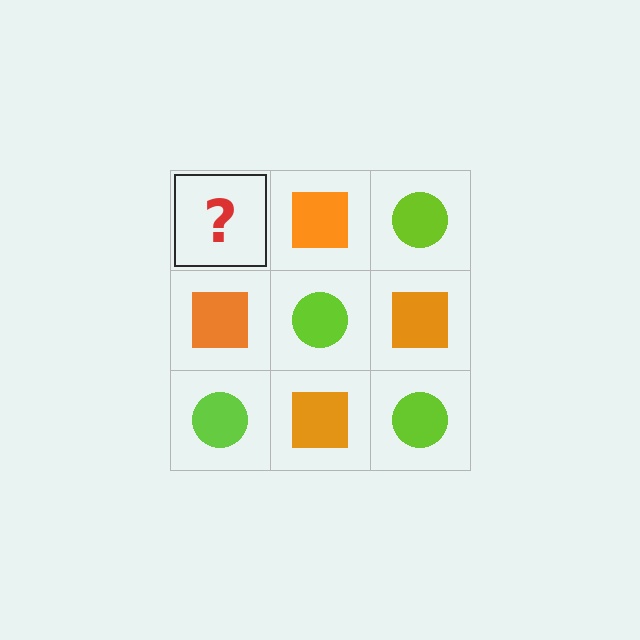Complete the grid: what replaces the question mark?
The question mark should be replaced with a lime circle.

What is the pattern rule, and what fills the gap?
The rule is that it alternates lime circle and orange square in a checkerboard pattern. The gap should be filled with a lime circle.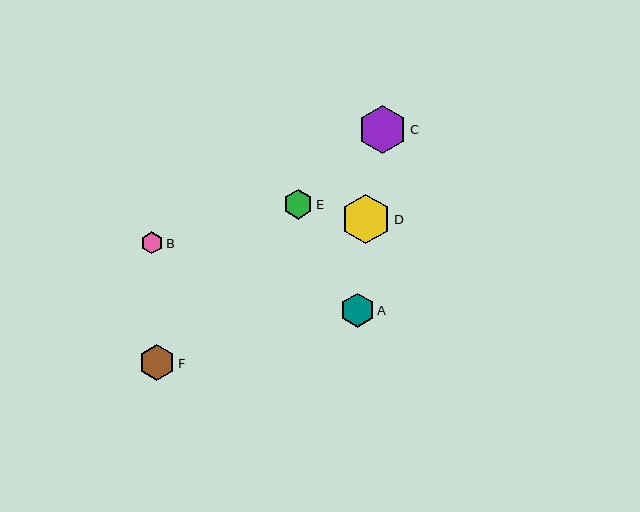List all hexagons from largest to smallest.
From largest to smallest: D, C, F, A, E, B.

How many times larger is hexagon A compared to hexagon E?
Hexagon A is approximately 1.2 times the size of hexagon E.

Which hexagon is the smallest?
Hexagon B is the smallest with a size of approximately 22 pixels.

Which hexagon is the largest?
Hexagon D is the largest with a size of approximately 49 pixels.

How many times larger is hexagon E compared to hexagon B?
Hexagon E is approximately 1.3 times the size of hexagon B.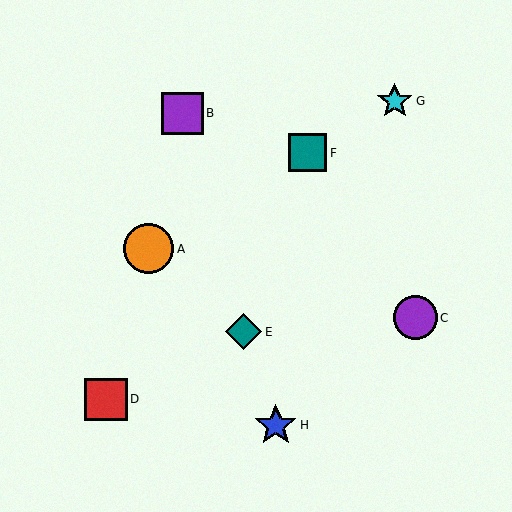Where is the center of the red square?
The center of the red square is at (106, 399).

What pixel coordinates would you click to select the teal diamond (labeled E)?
Click at (244, 332) to select the teal diamond E.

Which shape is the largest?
The orange circle (labeled A) is the largest.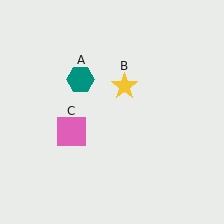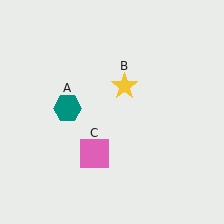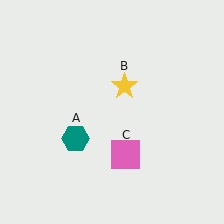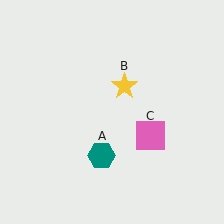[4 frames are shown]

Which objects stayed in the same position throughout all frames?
Yellow star (object B) remained stationary.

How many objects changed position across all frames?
2 objects changed position: teal hexagon (object A), pink square (object C).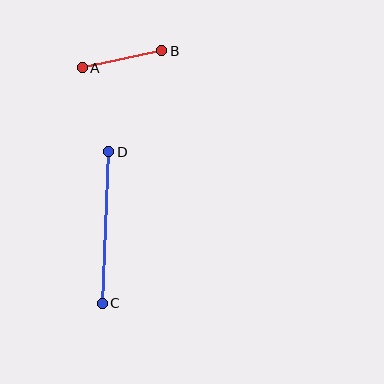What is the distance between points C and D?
The distance is approximately 152 pixels.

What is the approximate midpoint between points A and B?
The midpoint is at approximately (122, 59) pixels.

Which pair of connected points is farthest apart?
Points C and D are farthest apart.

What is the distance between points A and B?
The distance is approximately 82 pixels.